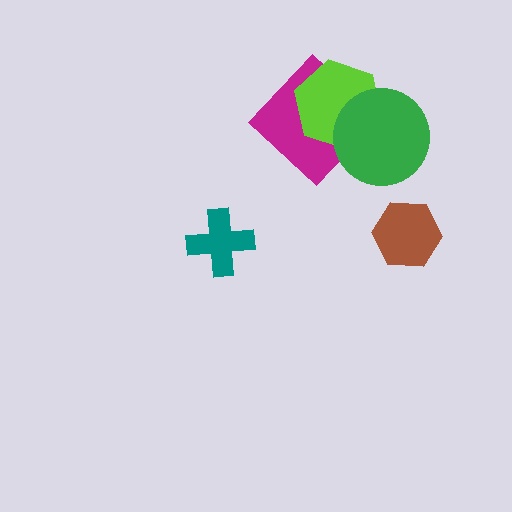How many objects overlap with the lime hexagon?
2 objects overlap with the lime hexagon.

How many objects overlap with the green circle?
2 objects overlap with the green circle.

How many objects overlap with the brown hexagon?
0 objects overlap with the brown hexagon.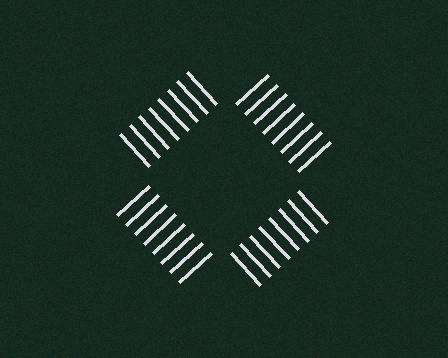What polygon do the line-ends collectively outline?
An illusory square — the line segments terminate on its edges but no continuous stroke is drawn.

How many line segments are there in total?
32 — 8 along each of the 4 edges.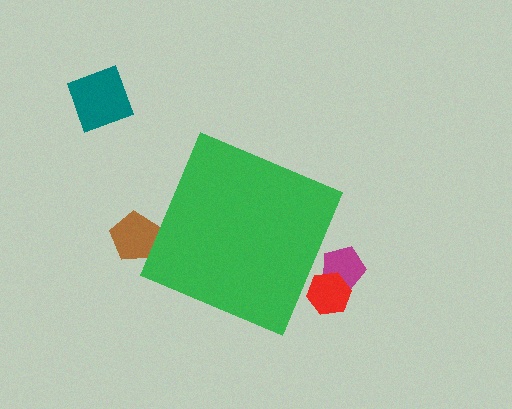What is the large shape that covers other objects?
A green diamond.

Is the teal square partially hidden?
No, the teal square is fully visible.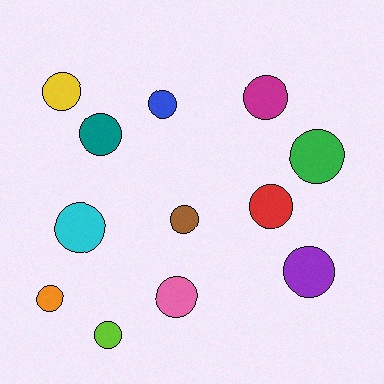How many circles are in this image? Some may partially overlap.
There are 12 circles.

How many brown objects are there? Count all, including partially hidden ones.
There is 1 brown object.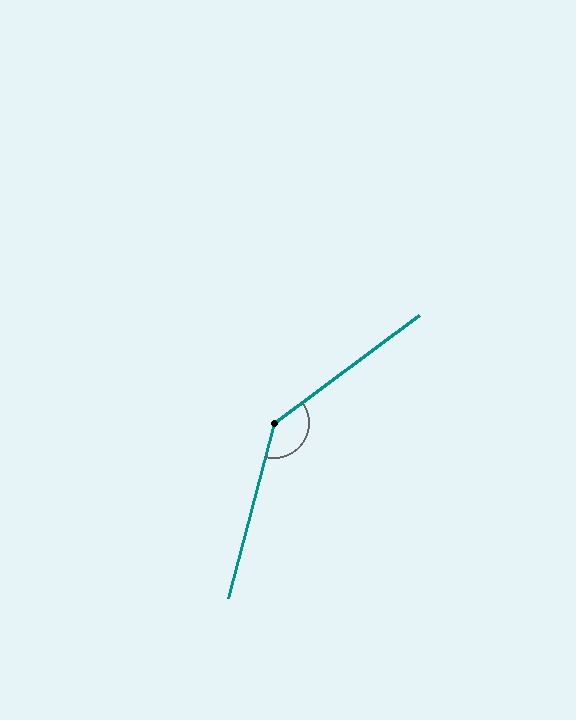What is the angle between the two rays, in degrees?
Approximately 141 degrees.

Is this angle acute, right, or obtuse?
It is obtuse.